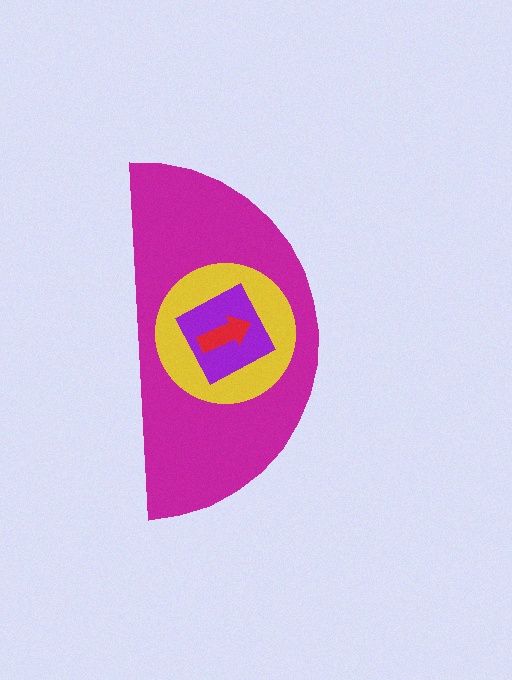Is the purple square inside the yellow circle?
Yes.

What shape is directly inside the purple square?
The red arrow.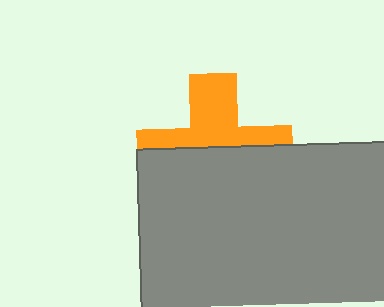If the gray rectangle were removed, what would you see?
You would see the complete orange cross.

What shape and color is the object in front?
The object in front is a gray rectangle.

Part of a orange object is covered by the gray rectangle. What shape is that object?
It is a cross.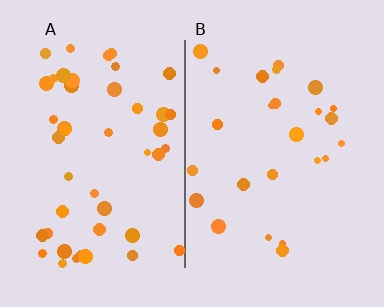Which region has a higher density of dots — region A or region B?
A (the left).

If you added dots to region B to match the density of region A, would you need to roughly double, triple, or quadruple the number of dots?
Approximately double.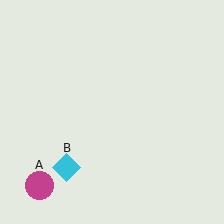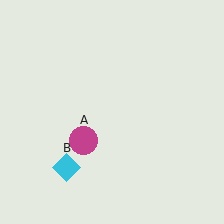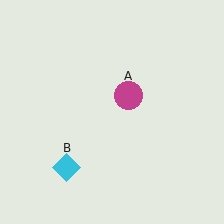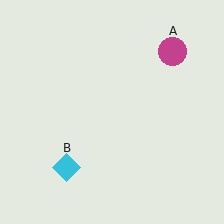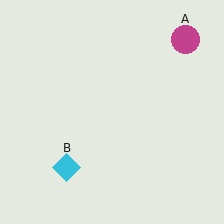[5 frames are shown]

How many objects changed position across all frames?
1 object changed position: magenta circle (object A).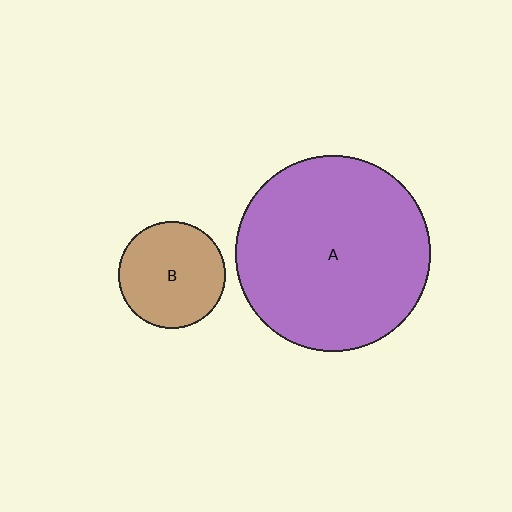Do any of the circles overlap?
No, none of the circles overlap.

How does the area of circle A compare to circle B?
Approximately 3.3 times.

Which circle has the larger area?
Circle A (purple).